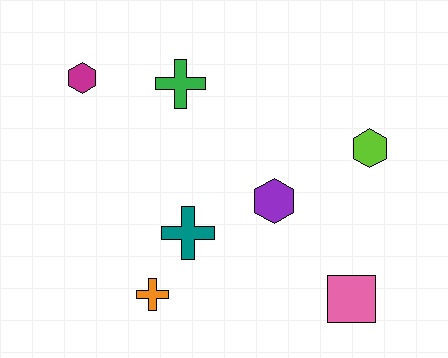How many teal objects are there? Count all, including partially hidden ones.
There is 1 teal object.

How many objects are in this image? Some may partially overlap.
There are 7 objects.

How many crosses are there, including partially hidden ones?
There are 3 crosses.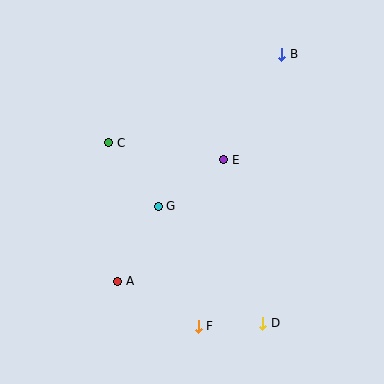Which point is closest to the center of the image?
Point G at (158, 206) is closest to the center.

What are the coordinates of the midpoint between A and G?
The midpoint between A and G is at (138, 244).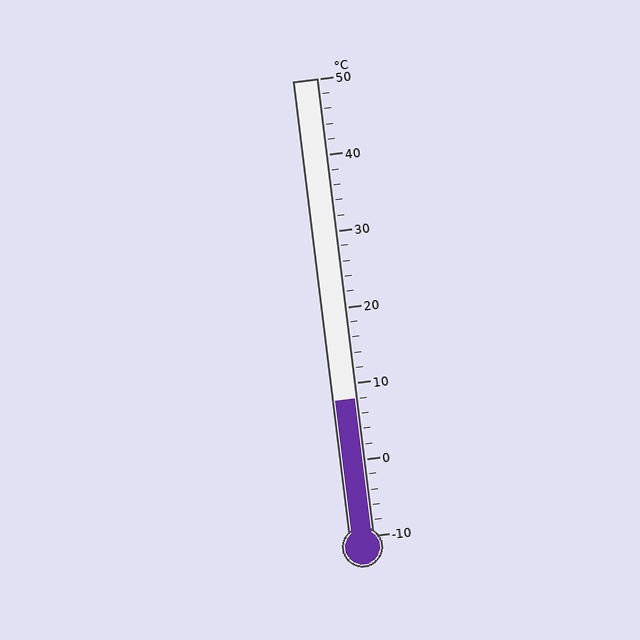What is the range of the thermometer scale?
The thermometer scale ranges from -10°C to 50°C.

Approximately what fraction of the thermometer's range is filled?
The thermometer is filled to approximately 30% of its range.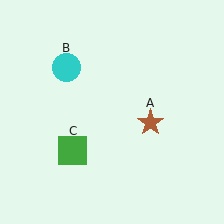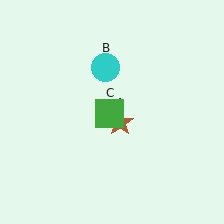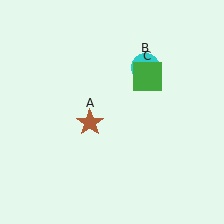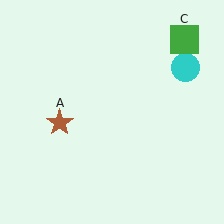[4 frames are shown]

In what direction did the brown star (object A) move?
The brown star (object A) moved left.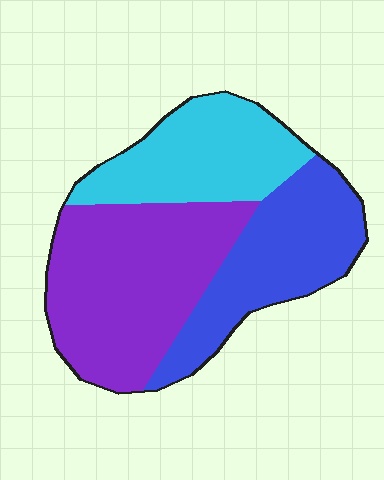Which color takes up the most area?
Purple, at roughly 45%.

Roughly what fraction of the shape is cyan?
Cyan takes up about one quarter (1/4) of the shape.